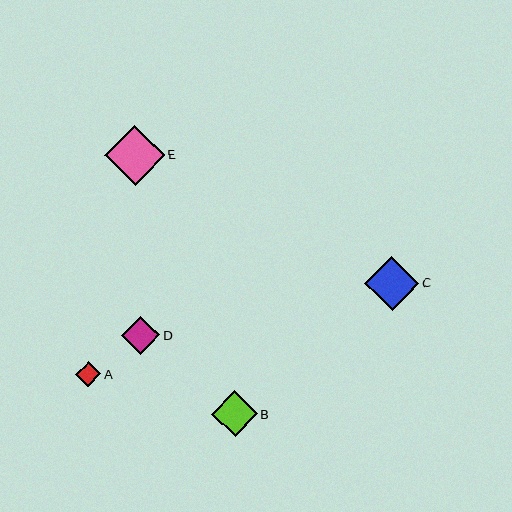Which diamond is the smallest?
Diamond A is the smallest with a size of approximately 25 pixels.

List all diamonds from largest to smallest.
From largest to smallest: E, C, B, D, A.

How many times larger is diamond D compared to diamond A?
Diamond D is approximately 1.5 times the size of diamond A.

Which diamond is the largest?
Diamond E is the largest with a size of approximately 60 pixels.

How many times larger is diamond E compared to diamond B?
Diamond E is approximately 1.3 times the size of diamond B.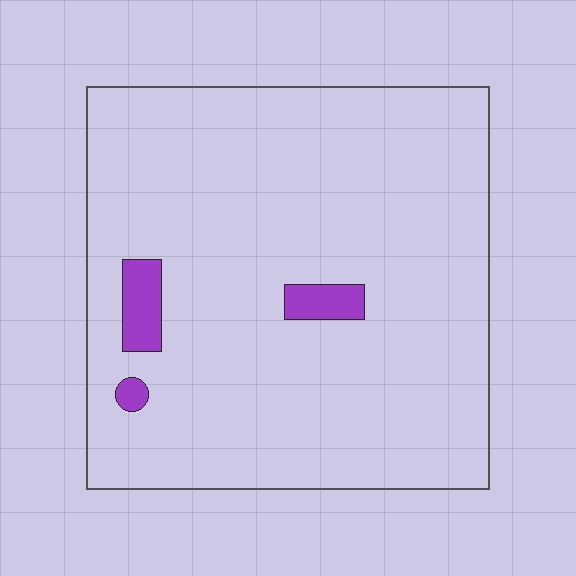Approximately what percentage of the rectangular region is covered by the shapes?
Approximately 5%.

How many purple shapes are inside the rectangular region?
3.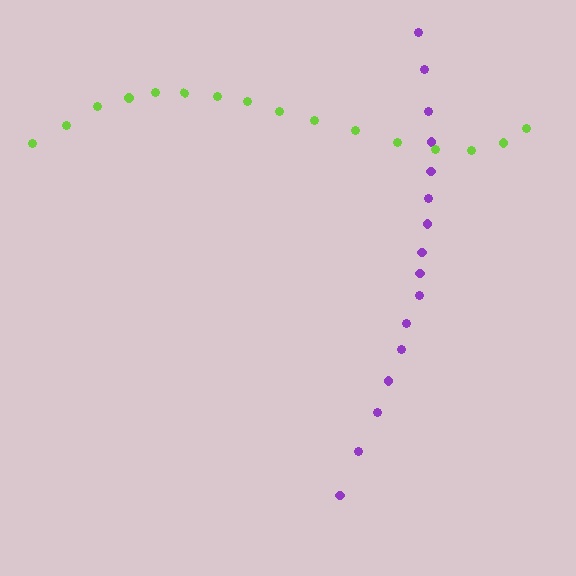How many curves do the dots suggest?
There are 2 distinct paths.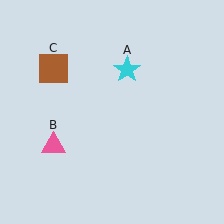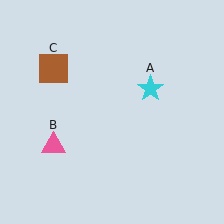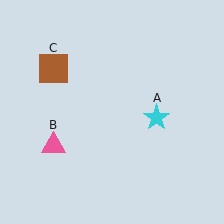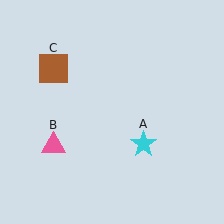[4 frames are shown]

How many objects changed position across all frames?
1 object changed position: cyan star (object A).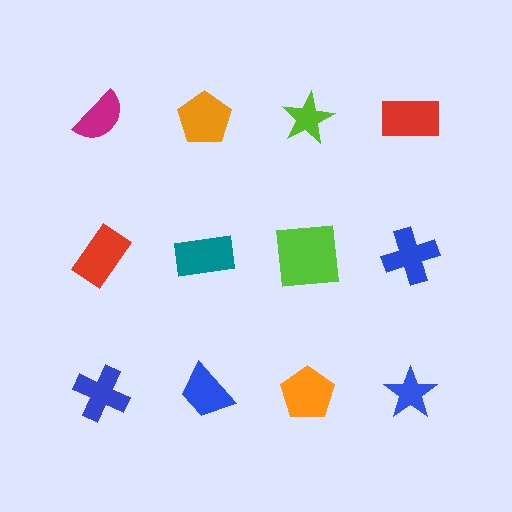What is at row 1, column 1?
A magenta semicircle.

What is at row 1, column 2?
An orange pentagon.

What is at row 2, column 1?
A red rectangle.